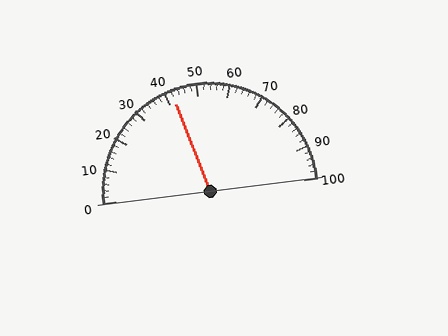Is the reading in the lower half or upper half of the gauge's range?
The reading is in the lower half of the range (0 to 100).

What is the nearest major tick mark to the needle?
The nearest major tick mark is 40.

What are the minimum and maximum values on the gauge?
The gauge ranges from 0 to 100.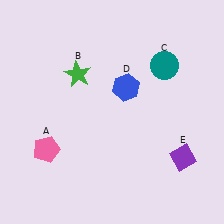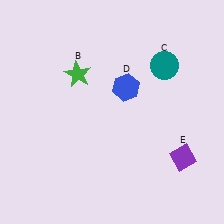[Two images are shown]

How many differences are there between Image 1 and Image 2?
There is 1 difference between the two images.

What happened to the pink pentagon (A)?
The pink pentagon (A) was removed in Image 2. It was in the bottom-left area of Image 1.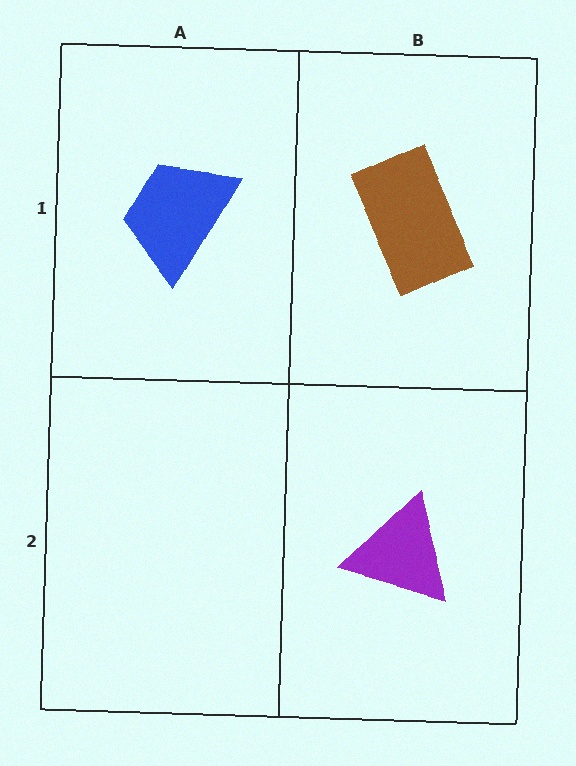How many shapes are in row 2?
1 shape.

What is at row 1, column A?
A blue trapezoid.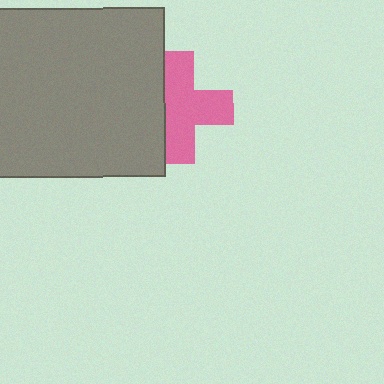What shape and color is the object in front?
The object in front is a gray square.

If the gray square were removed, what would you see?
You would see the complete pink cross.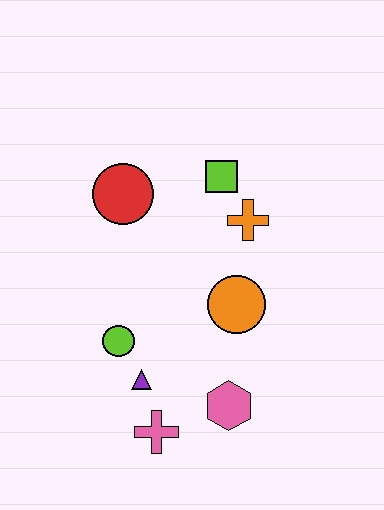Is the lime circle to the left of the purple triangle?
Yes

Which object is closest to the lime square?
The orange cross is closest to the lime square.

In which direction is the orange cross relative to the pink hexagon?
The orange cross is above the pink hexagon.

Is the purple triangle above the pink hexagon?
Yes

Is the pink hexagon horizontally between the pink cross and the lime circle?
No